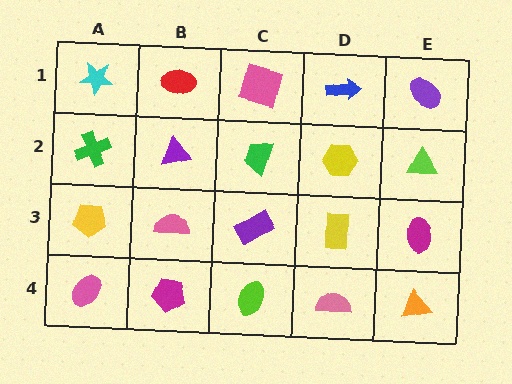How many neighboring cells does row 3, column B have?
4.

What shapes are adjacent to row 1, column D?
A yellow hexagon (row 2, column D), a pink square (row 1, column C), a purple ellipse (row 1, column E).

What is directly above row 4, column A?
A yellow pentagon.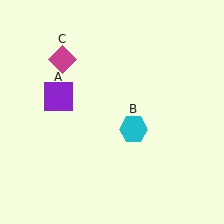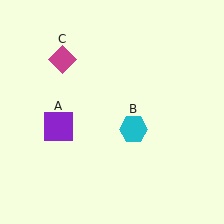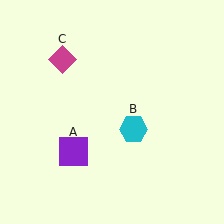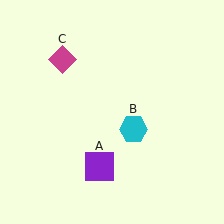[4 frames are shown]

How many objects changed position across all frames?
1 object changed position: purple square (object A).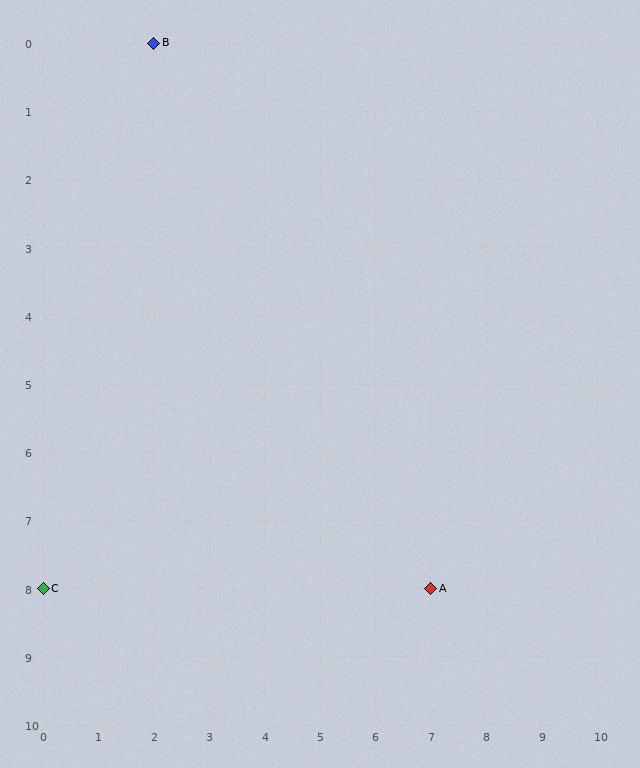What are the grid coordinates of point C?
Point C is at grid coordinates (0, 8).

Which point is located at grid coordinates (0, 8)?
Point C is at (0, 8).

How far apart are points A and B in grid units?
Points A and B are 5 columns and 8 rows apart (about 9.4 grid units diagonally).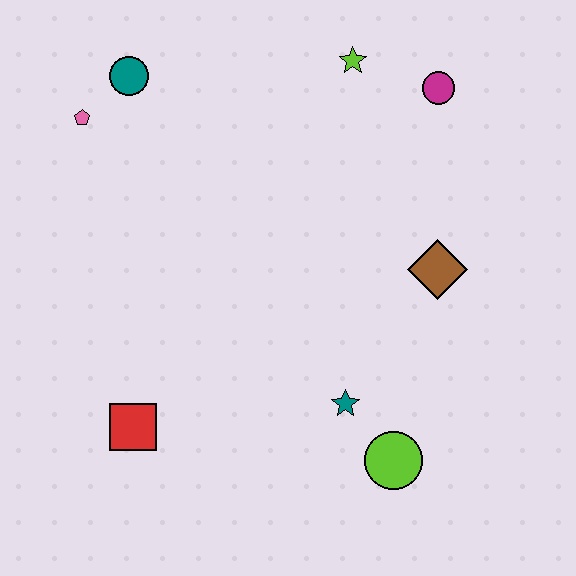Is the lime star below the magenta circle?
No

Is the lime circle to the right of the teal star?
Yes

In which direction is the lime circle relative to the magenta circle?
The lime circle is below the magenta circle.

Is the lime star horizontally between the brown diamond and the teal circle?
Yes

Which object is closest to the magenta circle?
The lime star is closest to the magenta circle.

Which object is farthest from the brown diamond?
The pink pentagon is farthest from the brown diamond.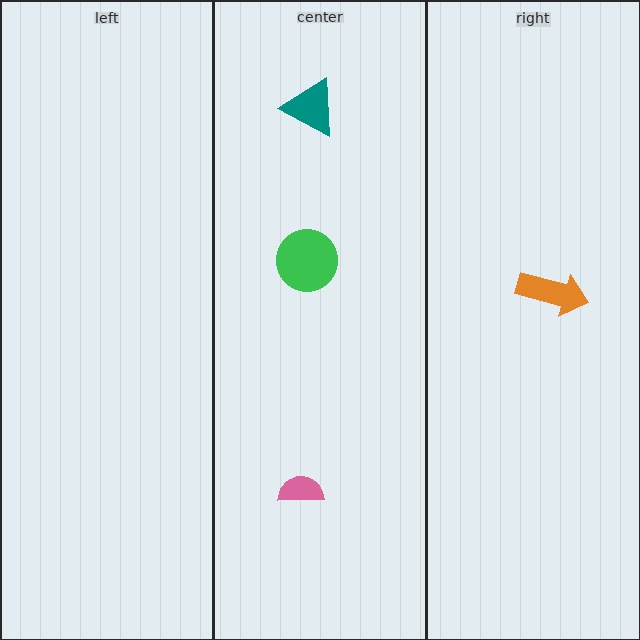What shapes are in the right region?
The orange arrow.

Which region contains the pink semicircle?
The center region.